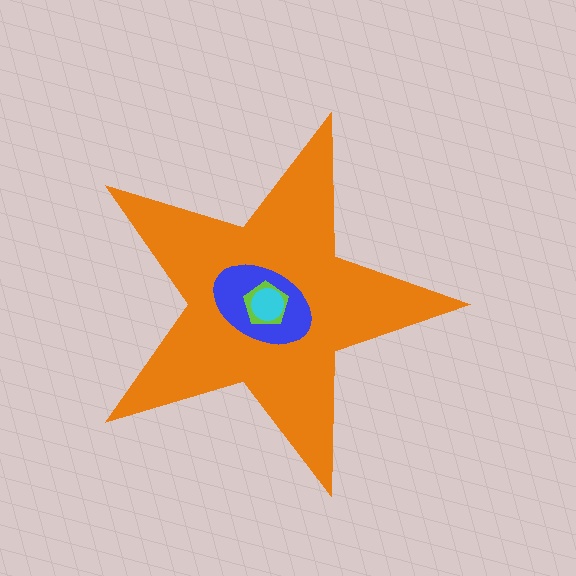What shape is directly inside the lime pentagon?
The cyan circle.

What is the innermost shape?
The cyan circle.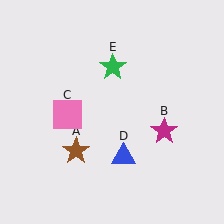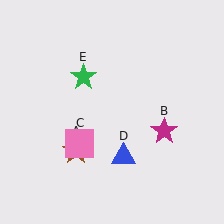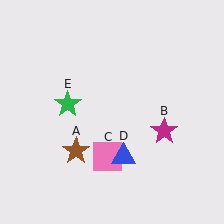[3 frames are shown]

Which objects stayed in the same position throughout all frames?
Brown star (object A) and magenta star (object B) and blue triangle (object D) remained stationary.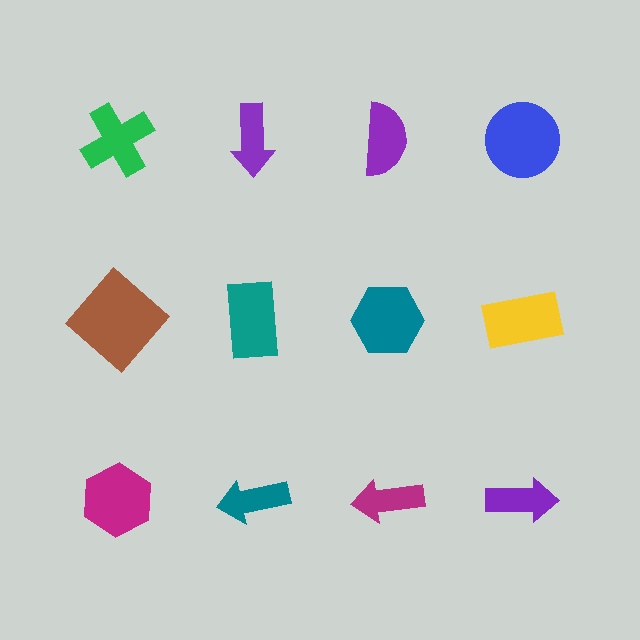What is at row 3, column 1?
A magenta hexagon.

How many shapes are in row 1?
4 shapes.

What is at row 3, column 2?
A teal arrow.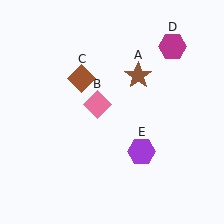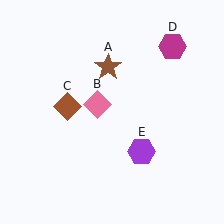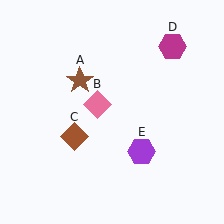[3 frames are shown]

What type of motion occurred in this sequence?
The brown star (object A), brown diamond (object C) rotated counterclockwise around the center of the scene.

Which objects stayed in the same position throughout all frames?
Pink diamond (object B) and magenta hexagon (object D) and purple hexagon (object E) remained stationary.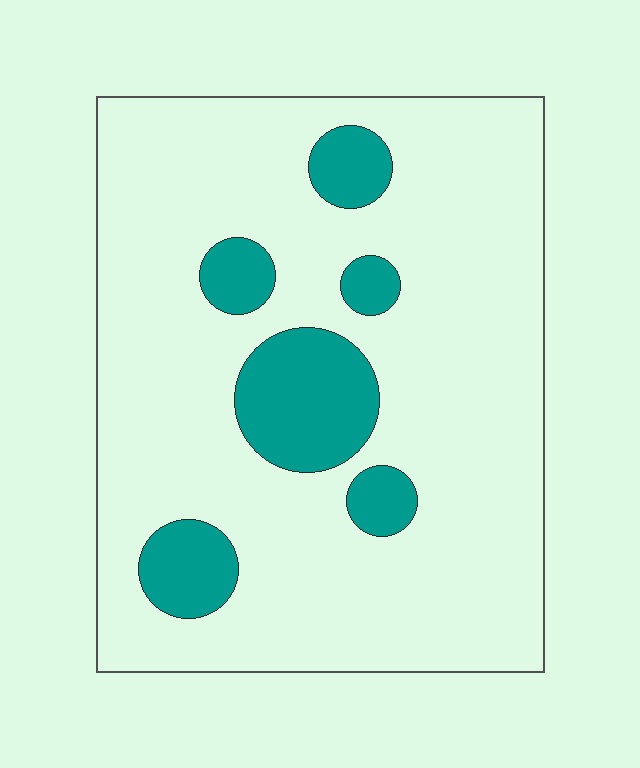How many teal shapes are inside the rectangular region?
6.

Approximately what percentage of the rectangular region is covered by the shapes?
Approximately 15%.